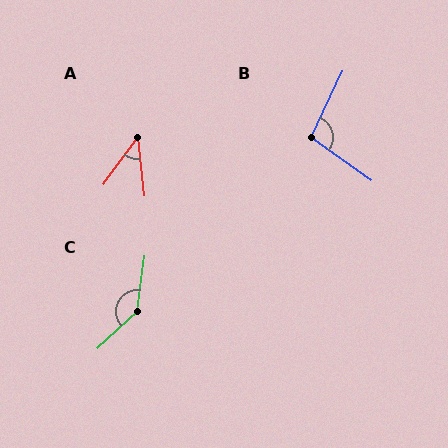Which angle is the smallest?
A, at approximately 42 degrees.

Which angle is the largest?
C, at approximately 140 degrees.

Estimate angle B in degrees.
Approximately 101 degrees.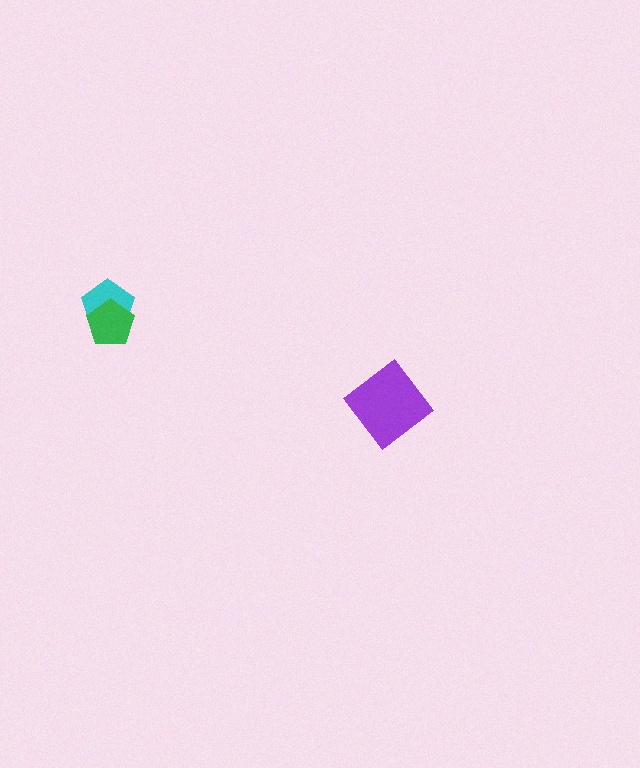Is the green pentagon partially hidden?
No, no other shape covers it.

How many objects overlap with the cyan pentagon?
1 object overlaps with the cyan pentagon.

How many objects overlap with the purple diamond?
0 objects overlap with the purple diamond.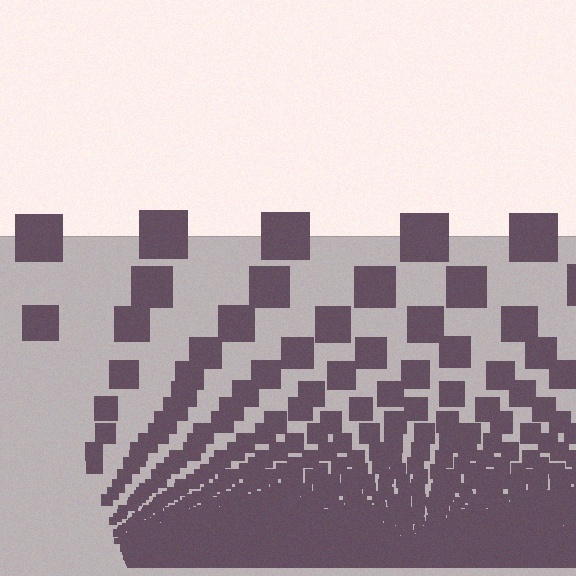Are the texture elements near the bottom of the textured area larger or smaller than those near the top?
Smaller. The gradient is inverted — elements near the bottom are smaller and denser.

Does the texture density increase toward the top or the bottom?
Density increases toward the bottom.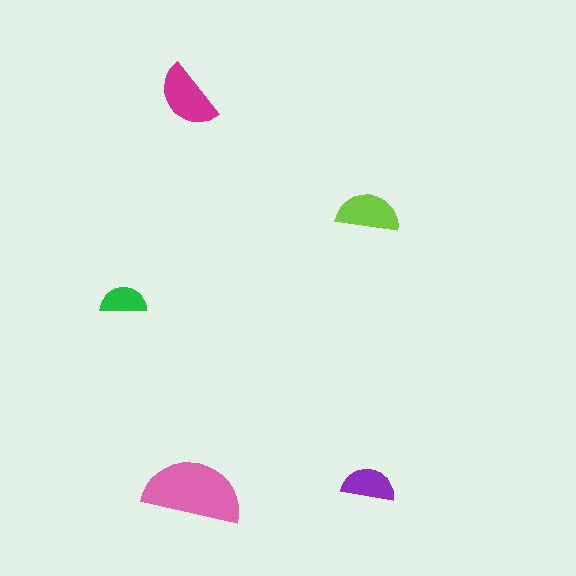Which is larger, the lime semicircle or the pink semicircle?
The pink one.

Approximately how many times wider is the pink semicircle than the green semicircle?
About 2 times wider.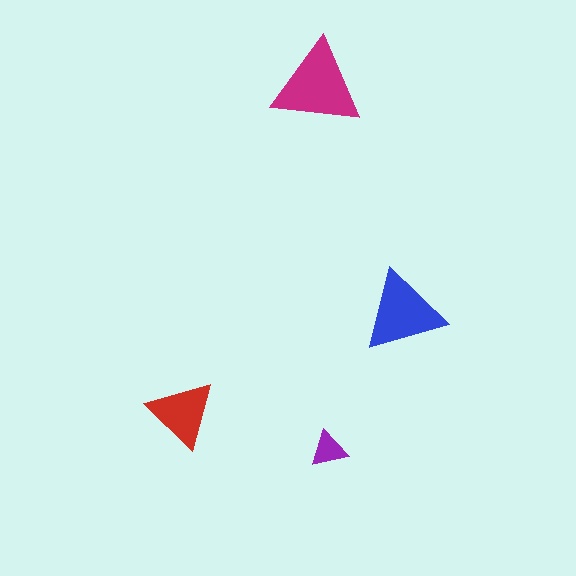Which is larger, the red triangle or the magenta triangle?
The magenta one.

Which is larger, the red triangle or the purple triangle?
The red one.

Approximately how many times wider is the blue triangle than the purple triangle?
About 2 times wider.